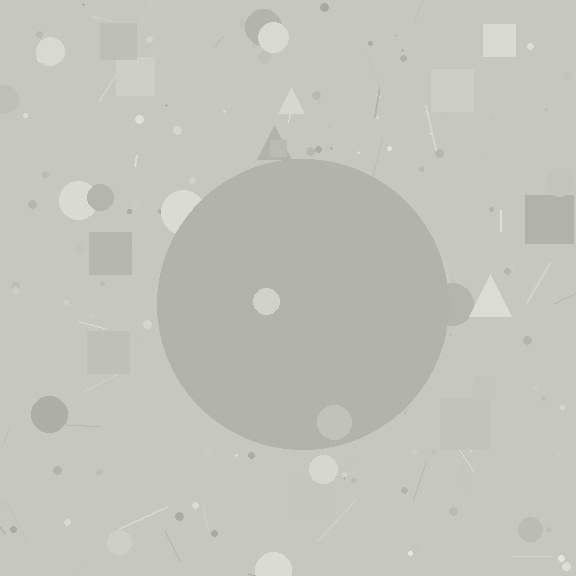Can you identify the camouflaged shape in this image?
The camouflaged shape is a circle.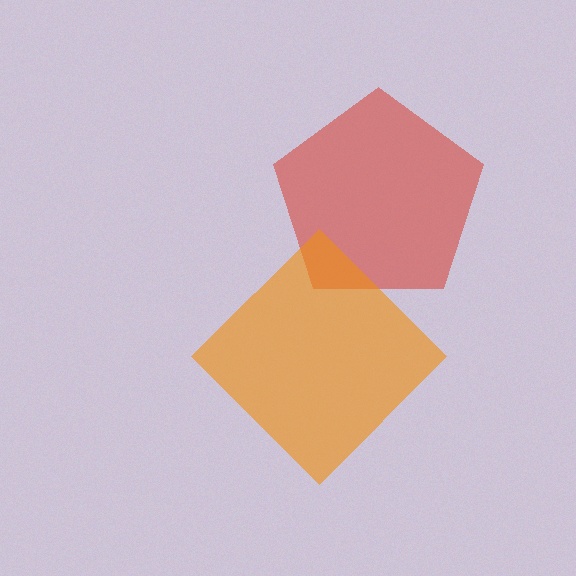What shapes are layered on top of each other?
The layered shapes are: a red pentagon, an orange diamond.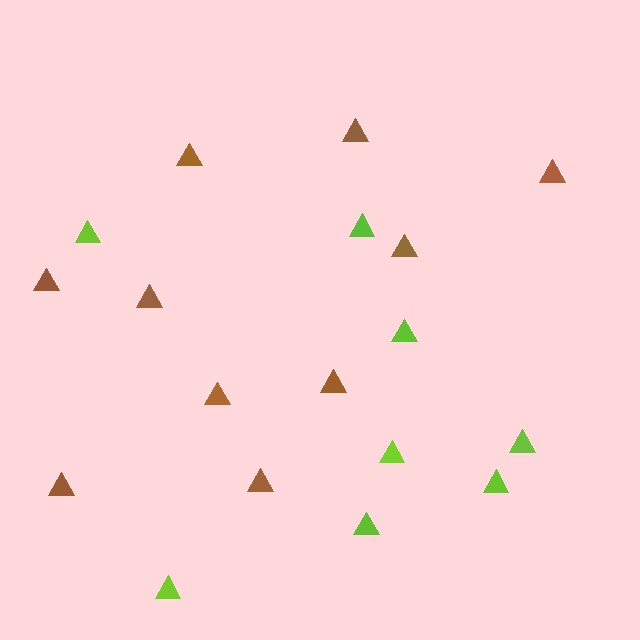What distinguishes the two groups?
There are 2 groups: one group of lime triangles (8) and one group of brown triangles (10).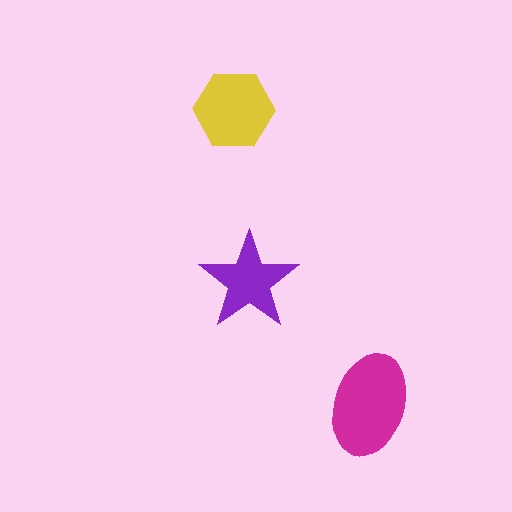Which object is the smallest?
The purple star.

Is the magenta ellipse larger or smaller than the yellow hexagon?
Larger.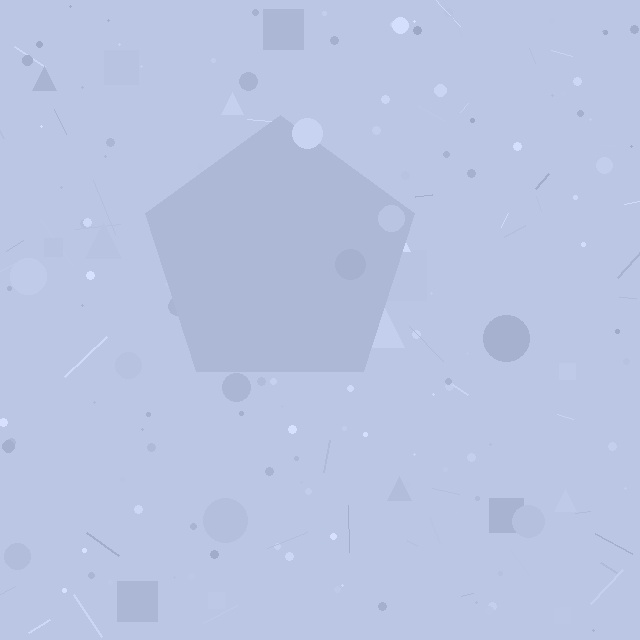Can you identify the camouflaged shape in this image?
The camouflaged shape is a pentagon.